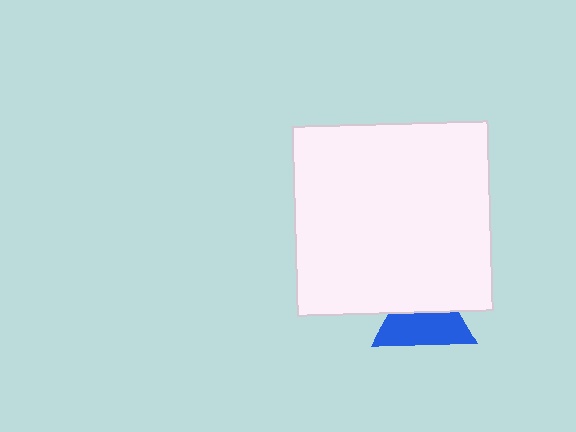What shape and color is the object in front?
The object in front is a white rectangle.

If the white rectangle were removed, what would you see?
You would see the complete blue triangle.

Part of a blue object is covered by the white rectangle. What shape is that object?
It is a triangle.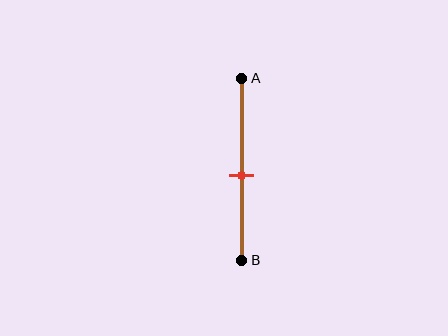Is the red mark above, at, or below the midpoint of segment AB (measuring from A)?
The red mark is below the midpoint of segment AB.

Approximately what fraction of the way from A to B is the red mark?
The red mark is approximately 55% of the way from A to B.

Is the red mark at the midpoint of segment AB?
No, the mark is at about 55% from A, not at the 50% midpoint.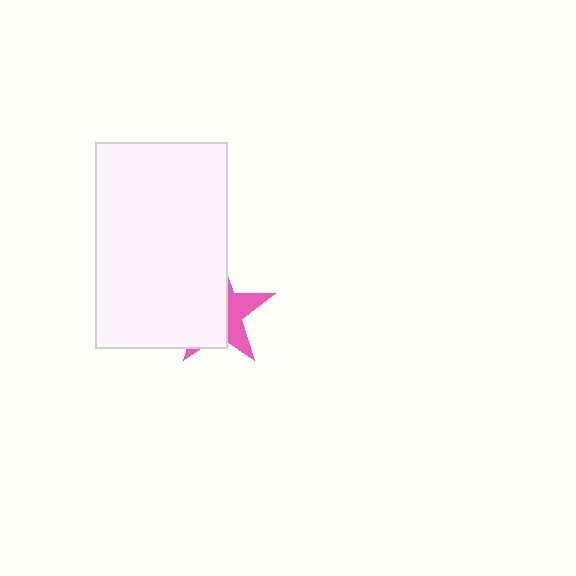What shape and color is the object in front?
The object in front is a white rectangle.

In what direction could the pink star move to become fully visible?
The pink star could move right. That would shift it out from behind the white rectangle entirely.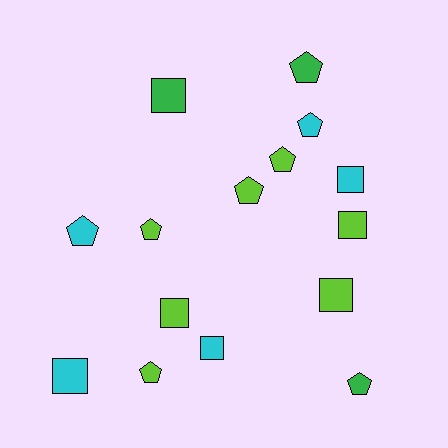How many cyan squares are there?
There are 3 cyan squares.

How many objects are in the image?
There are 15 objects.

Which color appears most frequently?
Lime, with 7 objects.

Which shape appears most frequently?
Pentagon, with 8 objects.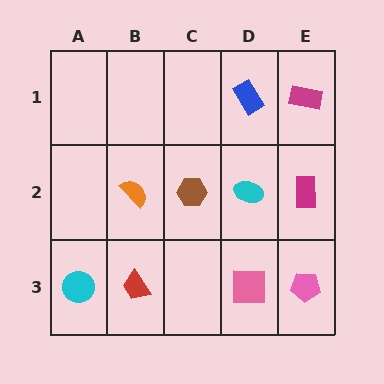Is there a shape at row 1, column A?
No, that cell is empty.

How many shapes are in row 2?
4 shapes.